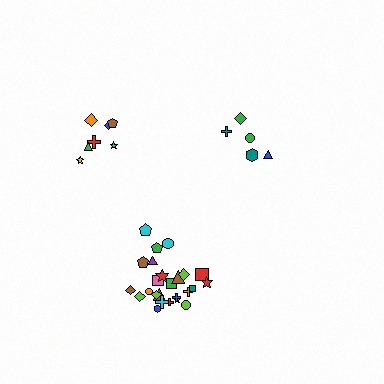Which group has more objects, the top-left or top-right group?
The top-left group.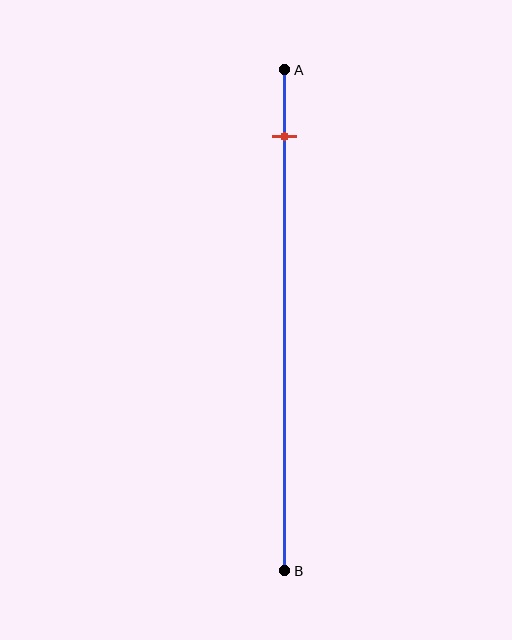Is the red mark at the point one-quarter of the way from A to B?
No, the mark is at about 15% from A, not at the 25% one-quarter point.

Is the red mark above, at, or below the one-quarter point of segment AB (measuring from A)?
The red mark is above the one-quarter point of segment AB.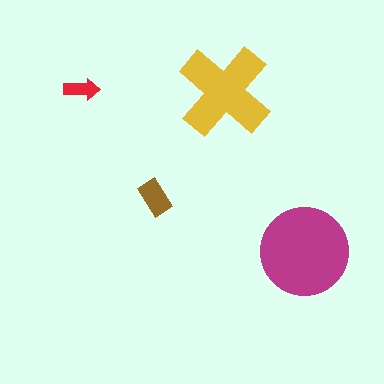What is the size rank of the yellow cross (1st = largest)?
2nd.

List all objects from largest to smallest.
The magenta circle, the yellow cross, the brown rectangle, the red arrow.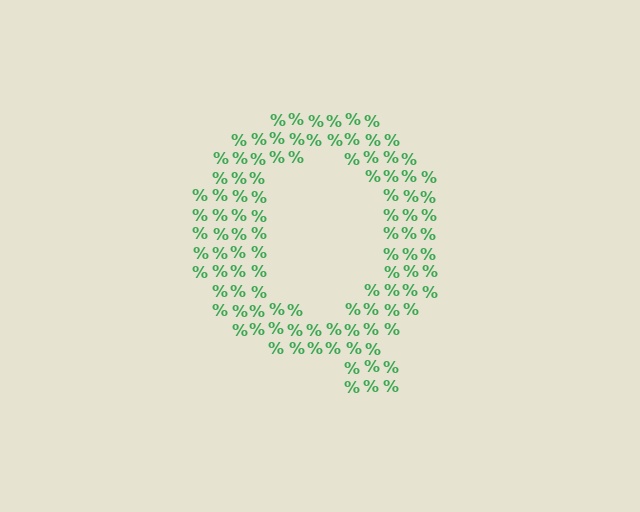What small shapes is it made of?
It is made of small percent signs.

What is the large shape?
The large shape is the letter Q.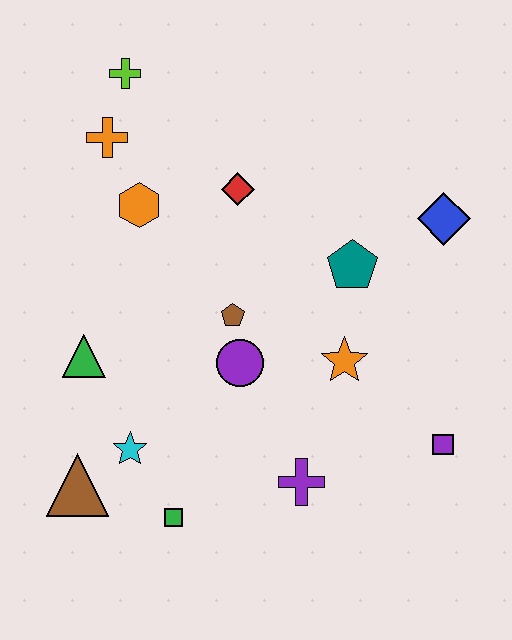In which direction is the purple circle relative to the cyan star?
The purple circle is to the right of the cyan star.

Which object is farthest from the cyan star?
The blue diamond is farthest from the cyan star.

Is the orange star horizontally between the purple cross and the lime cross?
No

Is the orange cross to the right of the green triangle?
Yes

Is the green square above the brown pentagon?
No